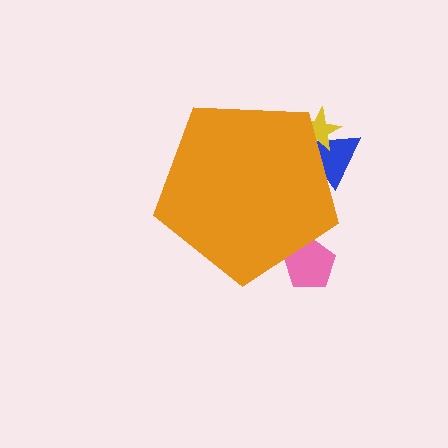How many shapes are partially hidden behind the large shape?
3 shapes are partially hidden.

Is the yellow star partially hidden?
Yes, the yellow star is partially hidden behind the orange pentagon.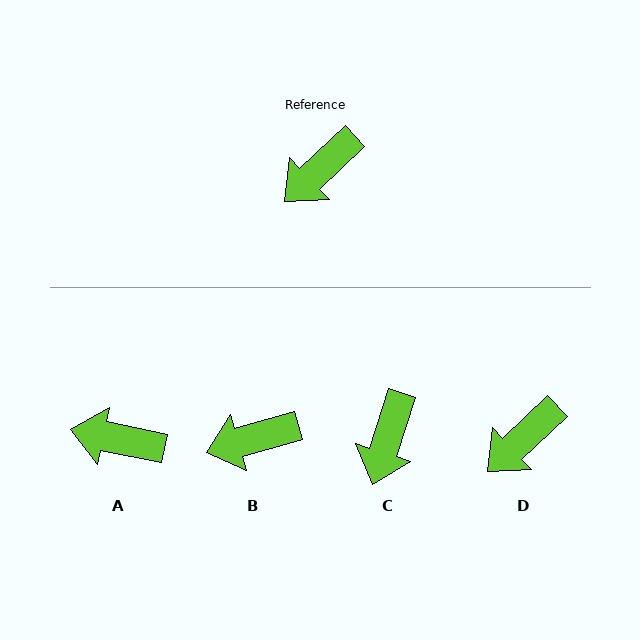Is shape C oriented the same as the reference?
No, it is off by about 29 degrees.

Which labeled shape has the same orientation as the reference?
D.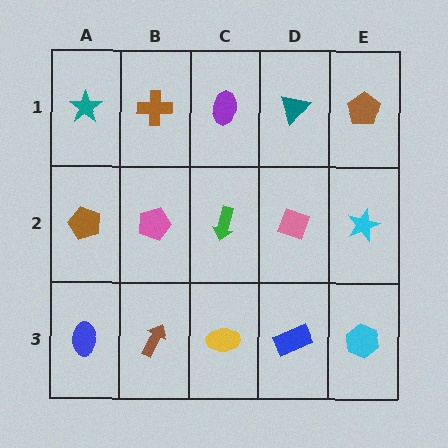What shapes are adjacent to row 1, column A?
A brown pentagon (row 2, column A), a brown cross (row 1, column B).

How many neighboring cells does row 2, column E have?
3.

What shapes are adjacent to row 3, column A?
A brown pentagon (row 2, column A), a brown arrow (row 3, column B).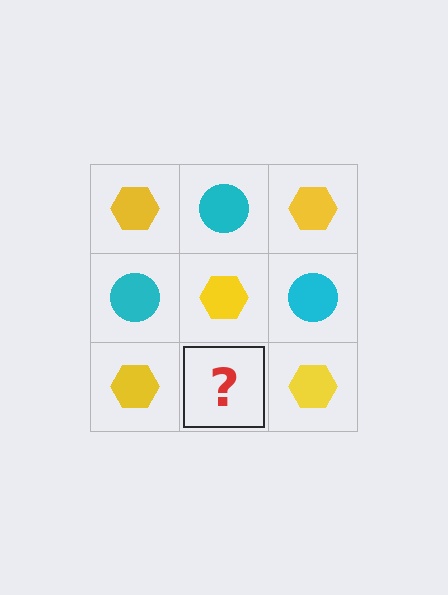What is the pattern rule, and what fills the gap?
The rule is that it alternates yellow hexagon and cyan circle in a checkerboard pattern. The gap should be filled with a cyan circle.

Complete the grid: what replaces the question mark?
The question mark should be replaced with a cyan circle.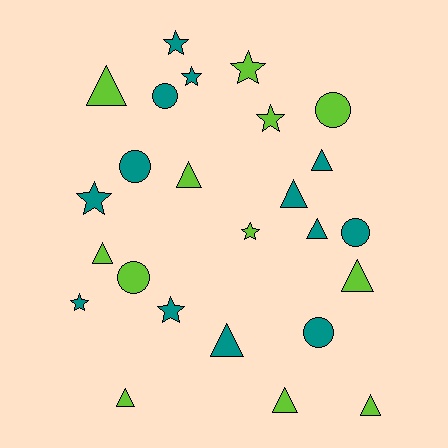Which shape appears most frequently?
Triangle, with 11 objects.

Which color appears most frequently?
Teal, with 13 objects.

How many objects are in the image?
There are 25 objects.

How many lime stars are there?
There are 3 lime stars.